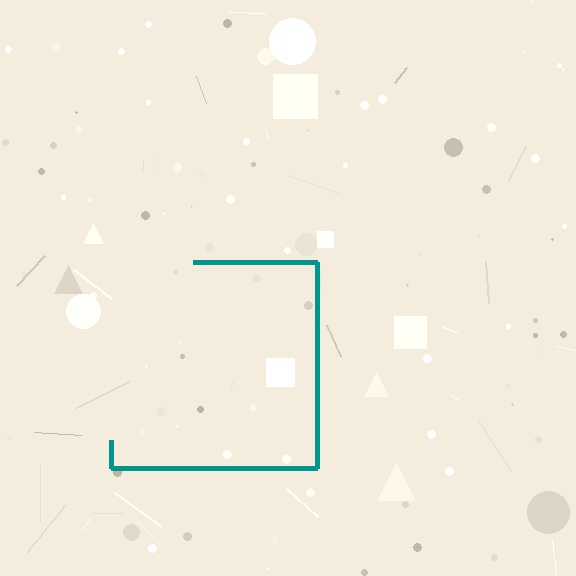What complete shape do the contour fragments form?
The contour fragments form a square.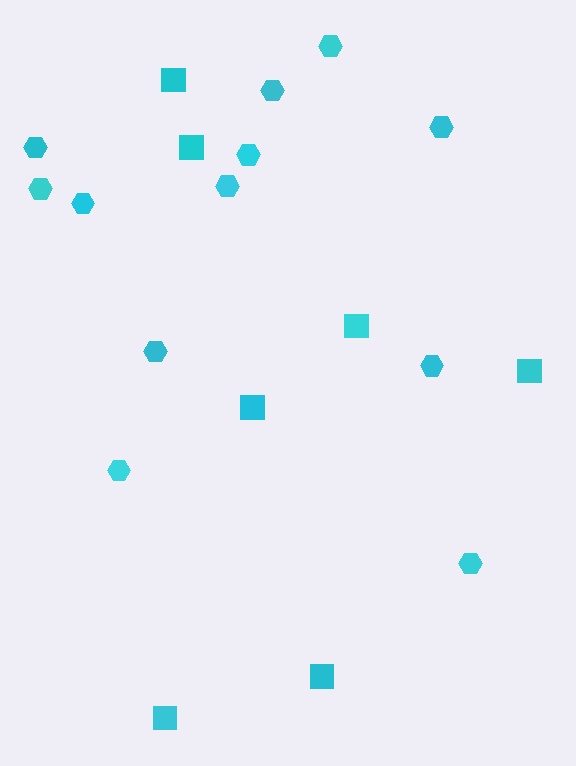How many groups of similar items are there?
There are 2 groups: one group of squares (7) and one group of hexagons (12).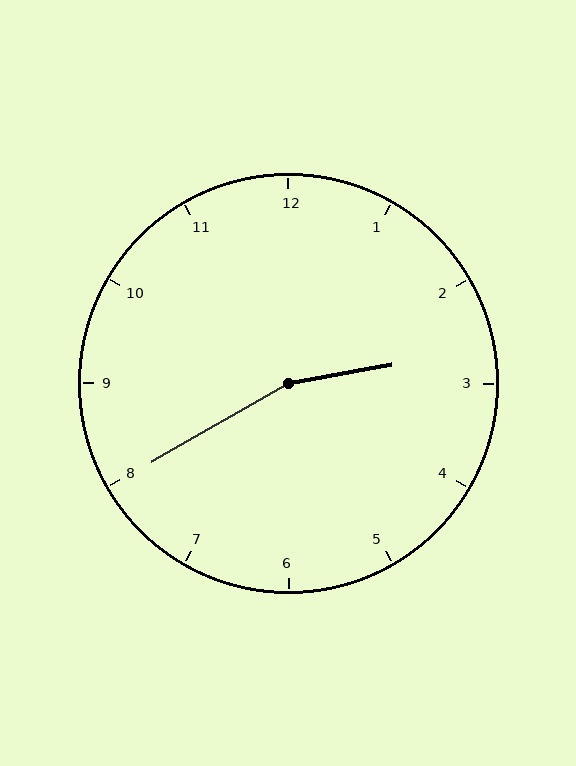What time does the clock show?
2:40.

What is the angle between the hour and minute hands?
Approximately 160 degrees.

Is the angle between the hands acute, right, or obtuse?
It is obtuse.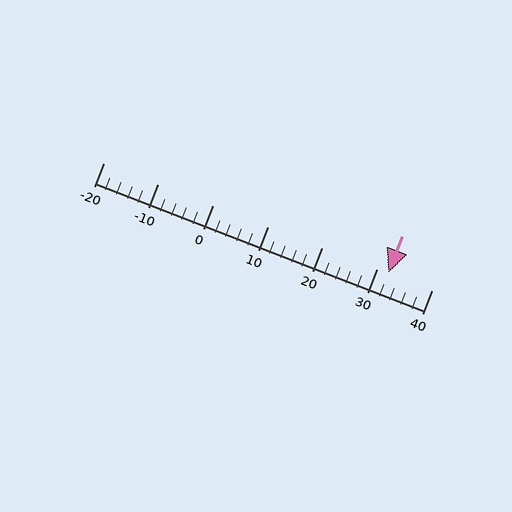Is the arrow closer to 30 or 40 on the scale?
The arrow is closer to 30.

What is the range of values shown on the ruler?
The ruler shows values from -20 to 40.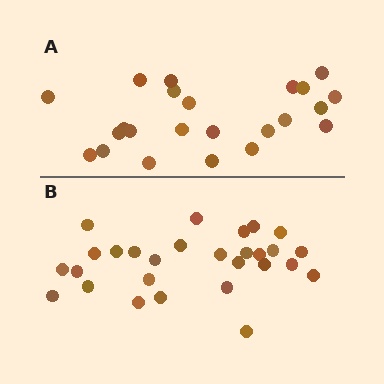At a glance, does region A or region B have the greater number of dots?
Region B (the bottom region) has more dots.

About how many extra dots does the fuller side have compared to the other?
Region B has about 5 more dots than region A.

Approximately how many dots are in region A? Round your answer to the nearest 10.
About 20 dots. (The exact count is 23, which rounds to 20.)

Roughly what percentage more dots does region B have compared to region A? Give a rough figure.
About 20% more.